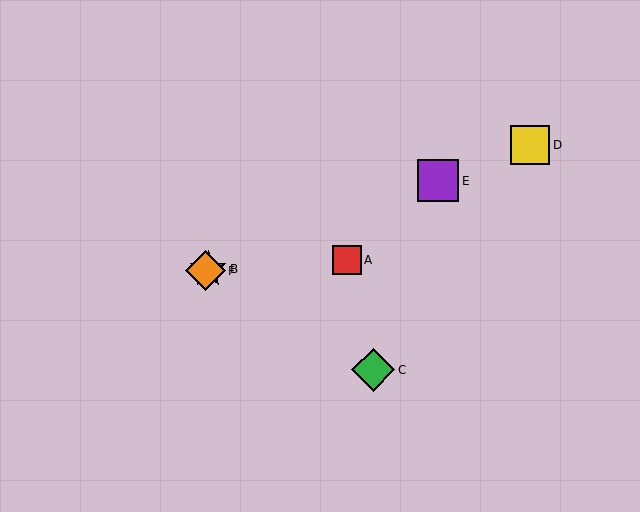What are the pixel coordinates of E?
Object E is at (438, 181).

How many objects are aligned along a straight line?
4 objects (B, D, E, F) are aligned along a straight line.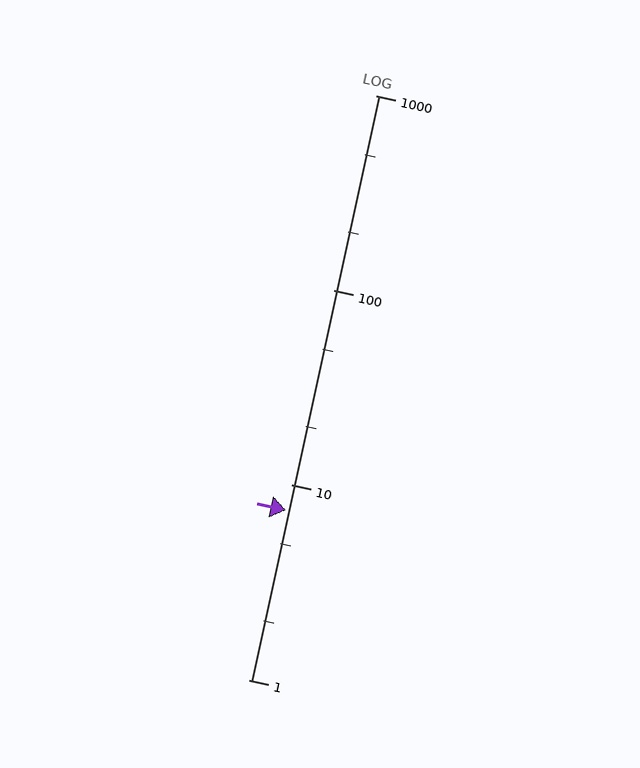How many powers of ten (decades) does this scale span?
The scale spans 3 decades, from 1 to 1000.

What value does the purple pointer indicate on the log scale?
The pointer indicates approximately 7.4.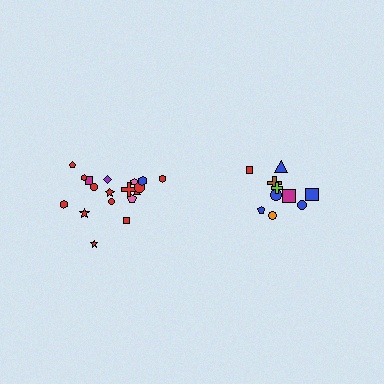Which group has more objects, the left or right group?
The left group.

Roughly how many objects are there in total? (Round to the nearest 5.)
Roughly 30 objects in total.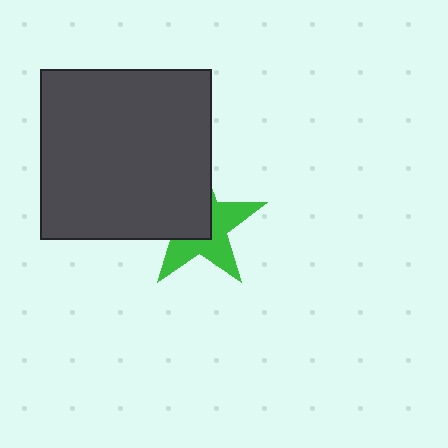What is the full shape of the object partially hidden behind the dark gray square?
The partially hidden object is a green star.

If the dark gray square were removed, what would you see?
You would see the complete green star.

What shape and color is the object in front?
The object in front is a dark gray square.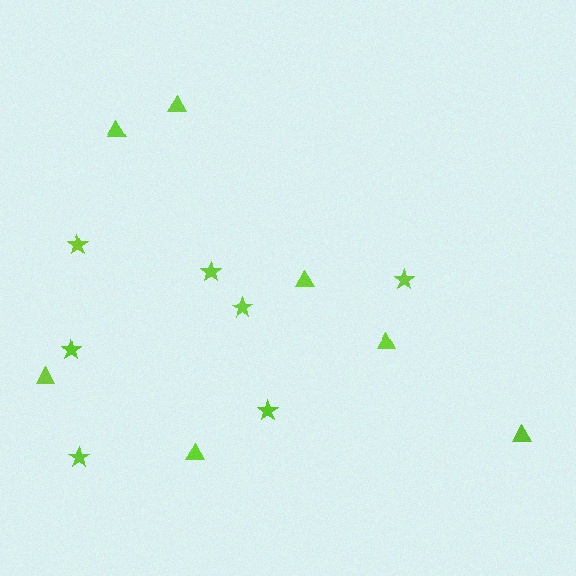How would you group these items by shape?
There are 2 groups: one group of triangles (7) and one group of stars (7).